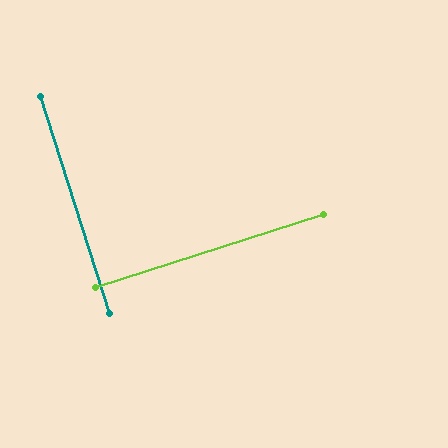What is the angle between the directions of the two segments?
Approximately 90 degrees.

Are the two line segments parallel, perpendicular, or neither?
Perpendicular — they meet at approximately 90°.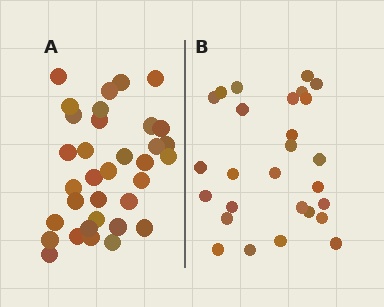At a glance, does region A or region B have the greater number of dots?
Region A (the left region) has more dots.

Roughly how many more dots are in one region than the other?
Region A has roughly 8 or so more dots than region B.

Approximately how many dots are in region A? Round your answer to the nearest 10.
About 30 dots. (The exact count is 34, which rounds to 30.)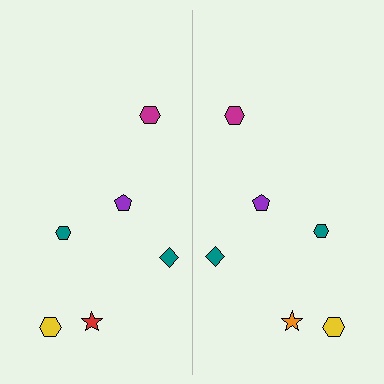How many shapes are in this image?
There are 12 shapes in this image.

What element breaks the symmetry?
The orange star on the right side breaks the symmetry — its mirror counterpart is red.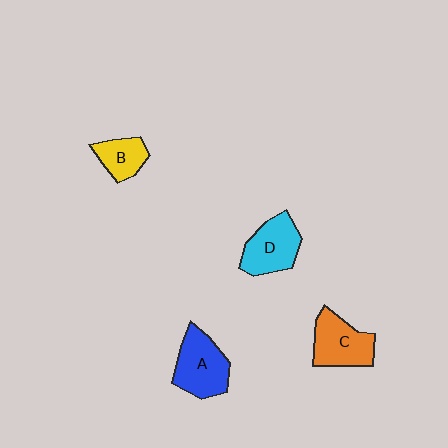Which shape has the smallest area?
Shape B (yellow).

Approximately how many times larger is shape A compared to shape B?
Approximately 1.7 times.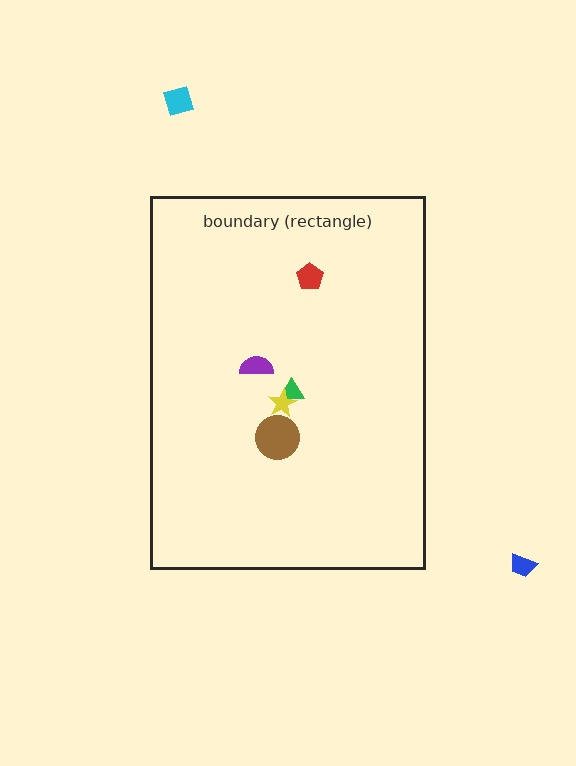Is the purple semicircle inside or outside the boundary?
Inside.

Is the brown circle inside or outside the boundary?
Inside.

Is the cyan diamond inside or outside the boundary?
Outside.